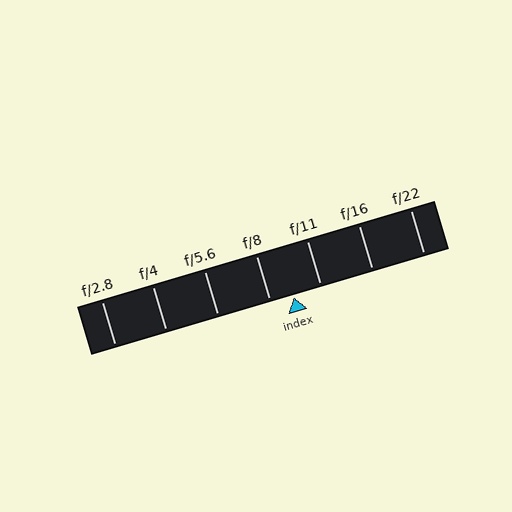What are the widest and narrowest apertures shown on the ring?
The widest aperture shown is f/2.8 and the narrowest is f/22.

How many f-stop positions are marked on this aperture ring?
There are 7 f-stop positions marked.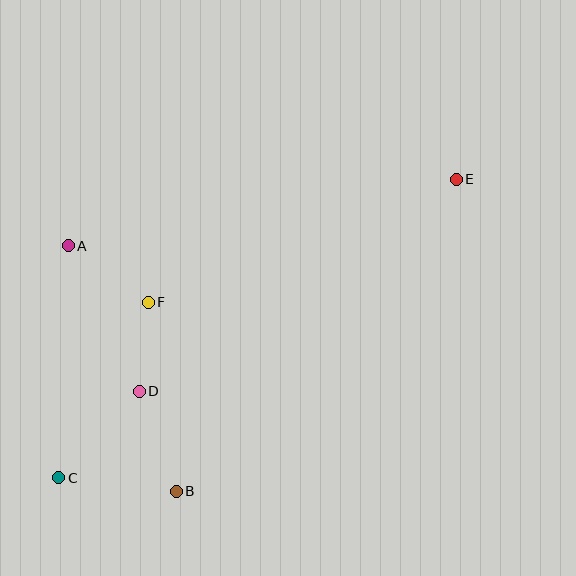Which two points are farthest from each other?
Points C and E are farthest from each other.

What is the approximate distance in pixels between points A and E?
The distance between A and E is approximately 394 pixels.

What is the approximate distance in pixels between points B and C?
The distance between B and C is approximately 118 pixels.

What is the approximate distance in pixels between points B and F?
The distance between B and F is approximately 191 pixels.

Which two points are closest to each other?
Points D and F are closest to each other.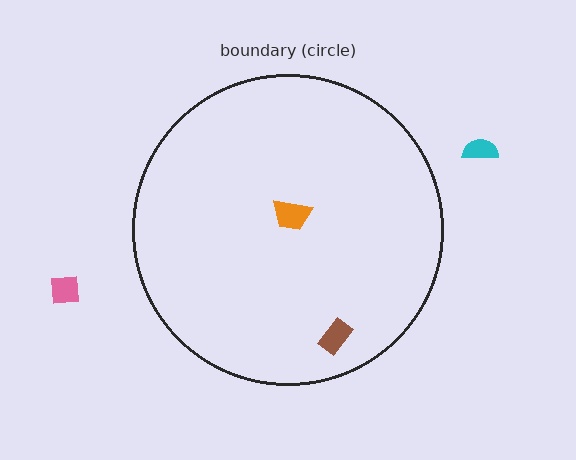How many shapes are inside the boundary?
2 inside, 2 outside.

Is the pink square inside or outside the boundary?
Outside.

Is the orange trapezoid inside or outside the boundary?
Inside.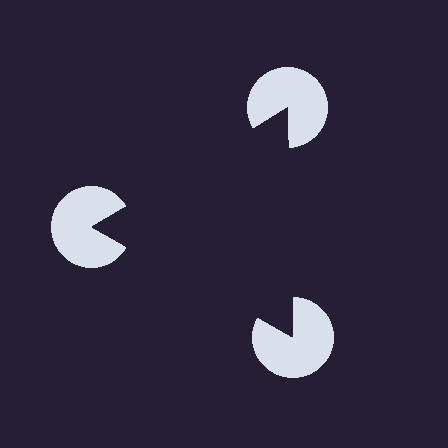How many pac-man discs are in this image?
There are 3 — one at each vertex of the illusory triangle.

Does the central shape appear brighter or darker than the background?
It typically appears slightly darker than the background, even though no actual brightness change is drawn.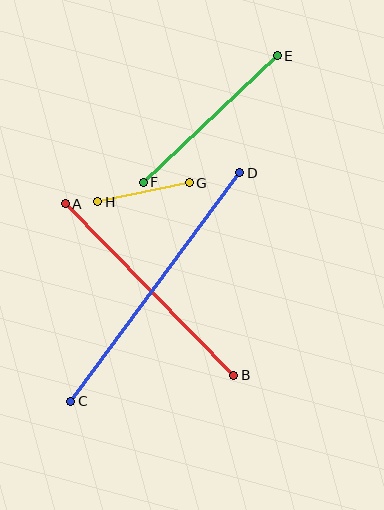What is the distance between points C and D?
The distance is approximately 284 pixels.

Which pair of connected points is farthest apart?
Points C and D are farthest apart.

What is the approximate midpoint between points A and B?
The midpoint is at approximately (150, 289) pixels.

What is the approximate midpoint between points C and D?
The midpoint is at approximately (155, 287) pixels.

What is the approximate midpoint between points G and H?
The midpoint is at approximately (143, 192) pixels.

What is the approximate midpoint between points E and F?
The midpoint is at approximately (210, 119) pixels.